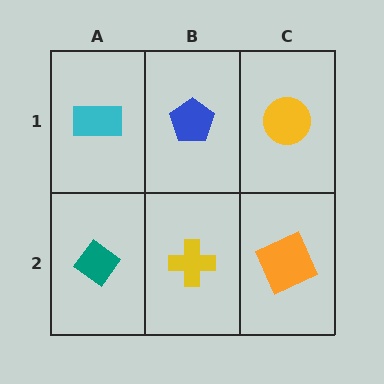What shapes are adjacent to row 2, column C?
A yellow circle (row 1, column C), a yellow cross (row 2, column B).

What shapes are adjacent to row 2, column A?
A cyan rectangle (row 1, column A), a yellow cross (row 2, column B).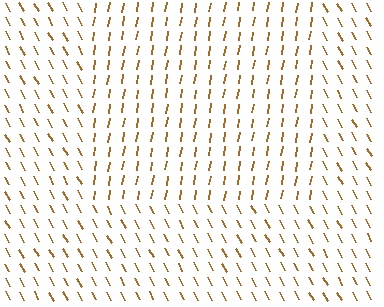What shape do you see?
I see a rectangle.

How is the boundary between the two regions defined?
The boundary is defined purely by a change in line orientation (approximately 37 degrees difference). All lines are the same color and thickness.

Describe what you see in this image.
The image is filled with small brown line segments. A rectangle region in the image has lines oriented differently from the surrounding lines, creating a visible texture boundary.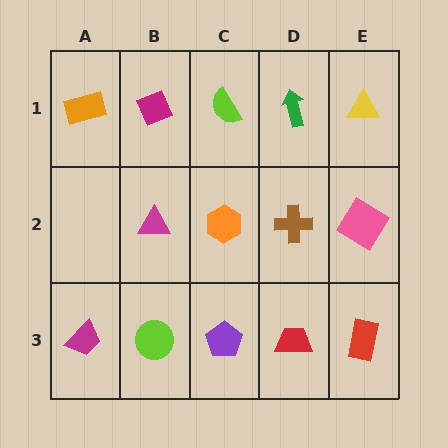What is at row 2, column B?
A magenta triangle.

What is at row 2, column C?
An orange hexagon.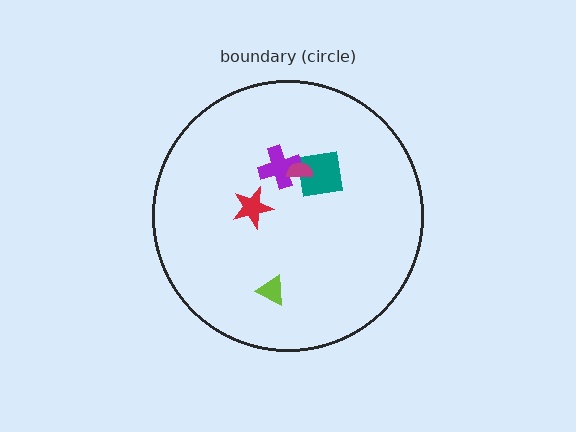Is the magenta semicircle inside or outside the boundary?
Inside.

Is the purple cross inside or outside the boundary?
Inside.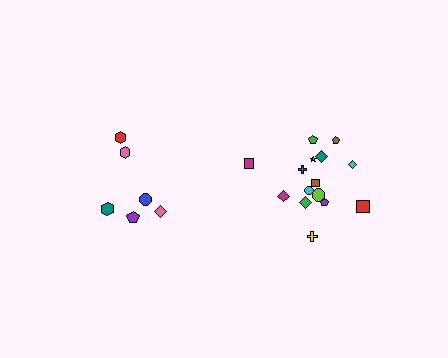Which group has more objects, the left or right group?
The right group.